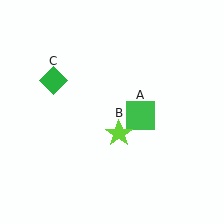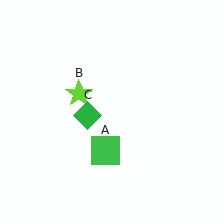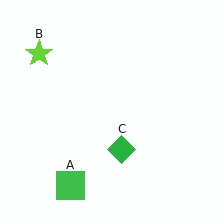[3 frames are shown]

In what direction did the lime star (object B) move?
The lime star (object B) moved up and to the left.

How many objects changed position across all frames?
3 objects changed position: green square (object A), lime star (object B), green diamond (object C).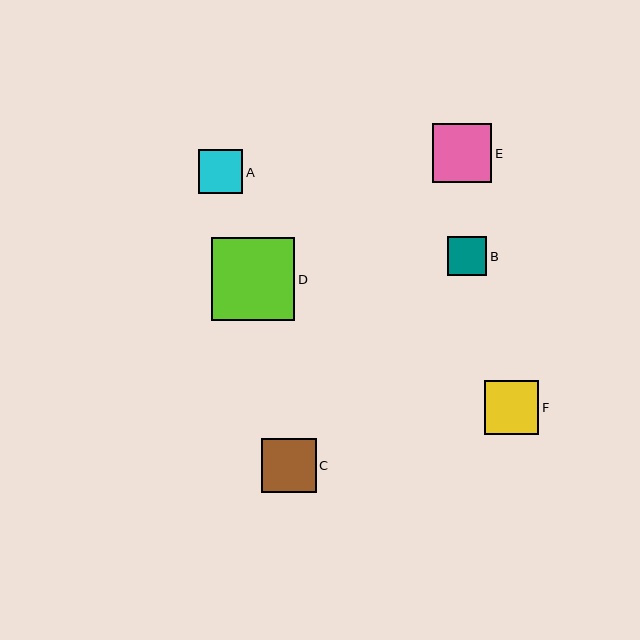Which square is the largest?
Square D is the largest with a size of approximately 83 pixels.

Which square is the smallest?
Square B is the smallest with a size of approximately 39 pixels.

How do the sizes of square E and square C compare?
Square E and square C are approximately the same size.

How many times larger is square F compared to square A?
Square F is approximately 1.2 times the size of square A.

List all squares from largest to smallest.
From largest to smallest: D, E, F, C, A, B.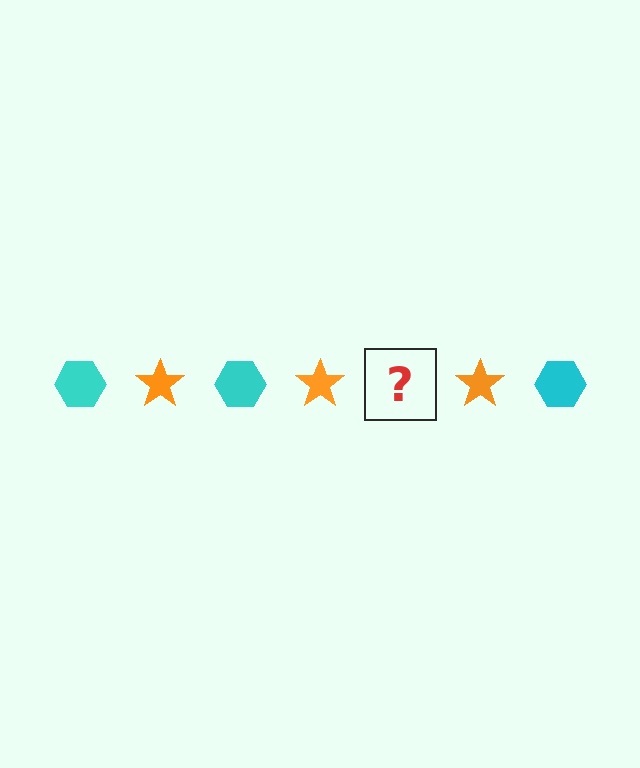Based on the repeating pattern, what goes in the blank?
The blank should be a cyan hexagon.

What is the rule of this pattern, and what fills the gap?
The rule is that the pattern alternates between cyan hexagon and orange star. The gap should be filled with a cyan hexagon.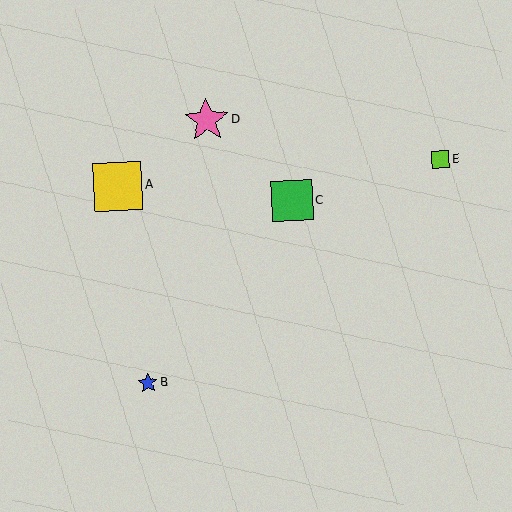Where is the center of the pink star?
The center of the pink star is at (206, 120).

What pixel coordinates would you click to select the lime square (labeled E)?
Click at (441, 160) to select the lime square E.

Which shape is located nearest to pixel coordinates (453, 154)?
The lime square (labeled E) at (441, 160) is nearest to that location.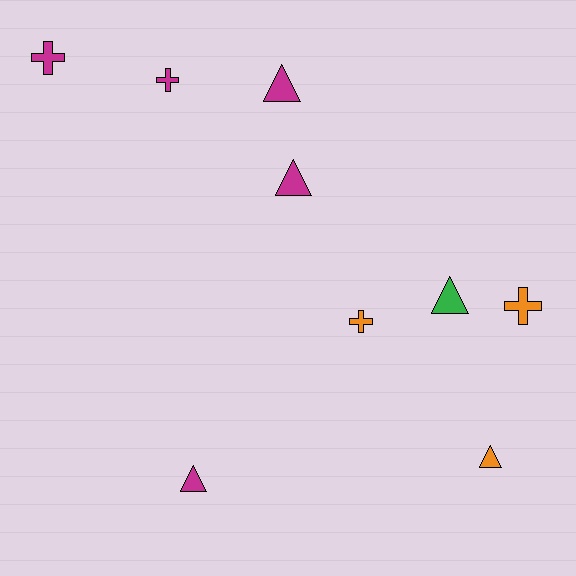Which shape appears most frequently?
Triangle, with 5 objects.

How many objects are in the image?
There are 9 objects.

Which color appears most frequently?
Magenta, with 5 objects.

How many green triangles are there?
There is 1 green triangle.